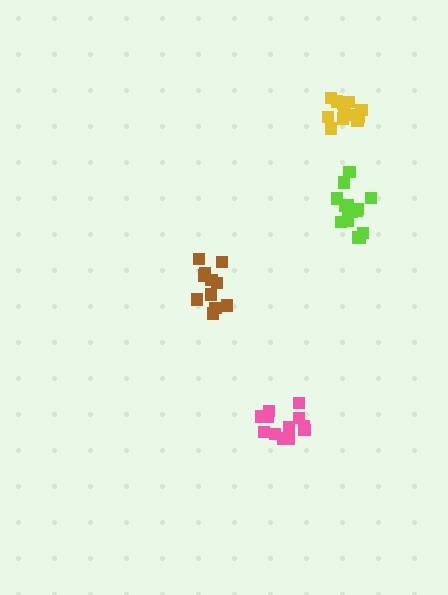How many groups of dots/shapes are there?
There are 4 groups.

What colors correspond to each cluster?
The clusters are colored: yellow, brown, pink, lime.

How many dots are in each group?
Group 1: 13 dots, Group 2: 11 dots, Group 3: 12 dots, Group 4: 15 dots (51 total).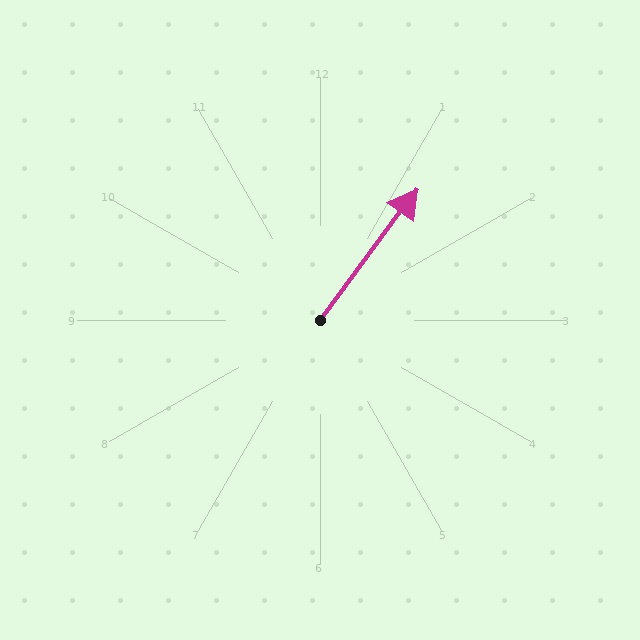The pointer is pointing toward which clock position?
Roughly 1 o'clock.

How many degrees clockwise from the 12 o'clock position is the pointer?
Approximately 37 degrees.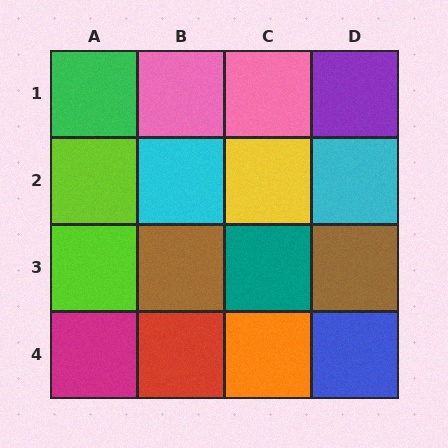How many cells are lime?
2 cells are lime.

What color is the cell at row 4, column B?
Red.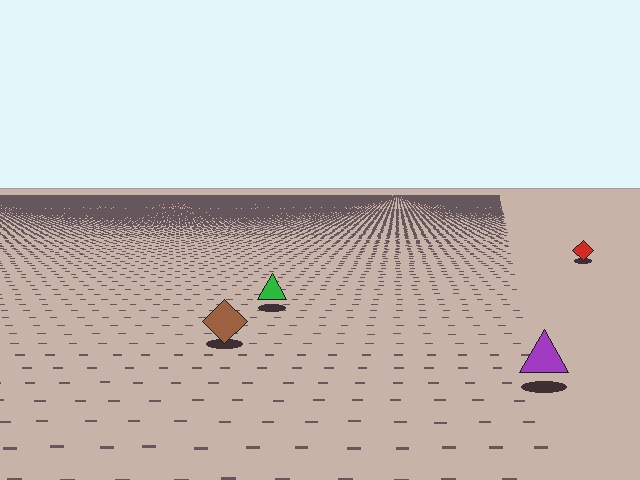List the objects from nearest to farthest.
From nearest to farthest: the purple triangle, the brown diamond, the green triangle, the red diamond.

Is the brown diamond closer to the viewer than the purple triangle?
No. The purple triangle is closer — you can tell from the texture gradient: the ground texture is coarser near it.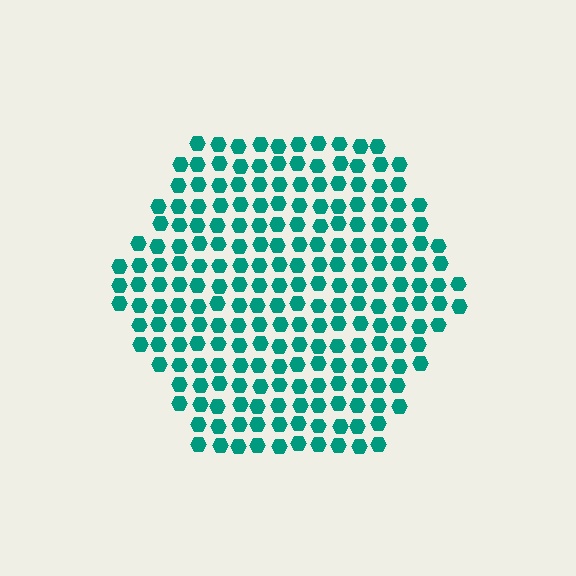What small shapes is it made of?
It is made of small hexagons.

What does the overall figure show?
The overall figure shows a hexagon.